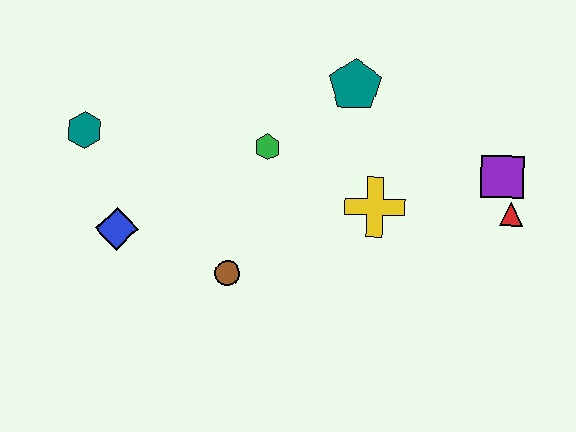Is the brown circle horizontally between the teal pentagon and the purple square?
No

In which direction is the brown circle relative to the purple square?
The brown circle is to the left of the purple square.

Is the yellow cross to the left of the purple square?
Yes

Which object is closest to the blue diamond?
The teal hexagon is closest to the blue diamond.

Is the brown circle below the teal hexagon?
Yes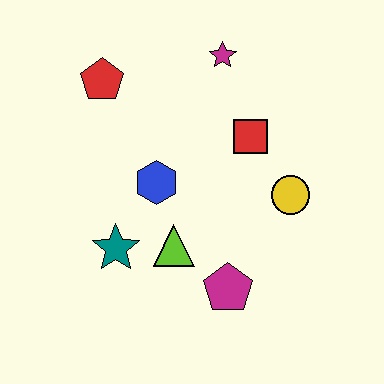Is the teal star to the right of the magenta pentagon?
No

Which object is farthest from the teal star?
The magenta star is farthest from the teal star.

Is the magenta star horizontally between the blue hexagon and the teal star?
No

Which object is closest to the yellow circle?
The red square is closest to the yellow circle.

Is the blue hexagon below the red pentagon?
Yes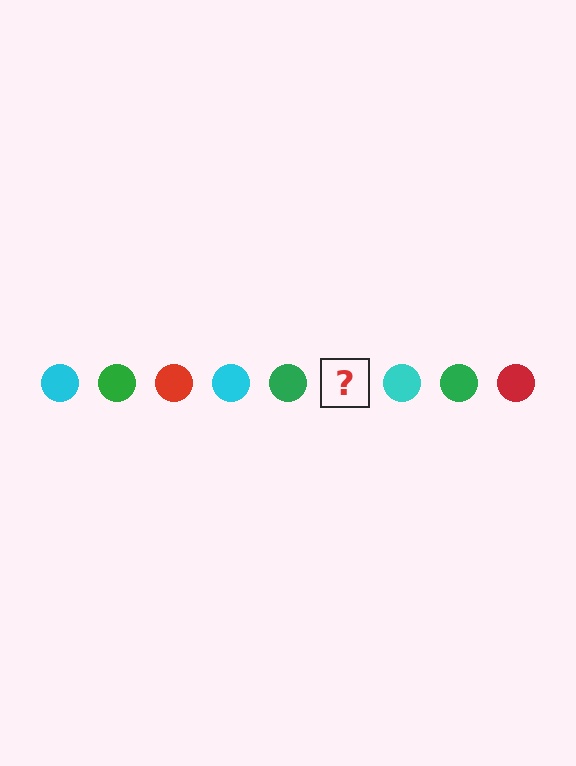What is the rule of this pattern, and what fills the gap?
The rule is that the pattern cycles through cyan, green, red circles. The gap should be filled with a red circle.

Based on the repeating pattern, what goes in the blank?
The blank should be a red circle.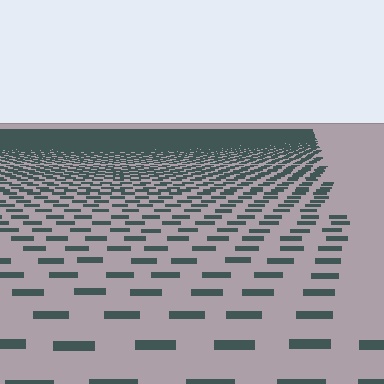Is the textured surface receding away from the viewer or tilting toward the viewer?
The surface is receding away from the viewer. Texture elements get smaller and denser toward the top.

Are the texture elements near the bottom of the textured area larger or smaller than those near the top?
Larger. Near the bottom, elements are closer to the viewer and appear at a bigger on-screen size.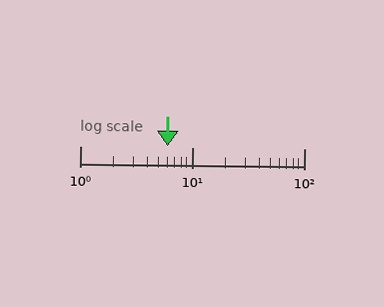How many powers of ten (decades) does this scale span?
The scale spans 2 decades, from 1 to 100.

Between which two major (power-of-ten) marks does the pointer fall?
The pointer is between 1 and 10.